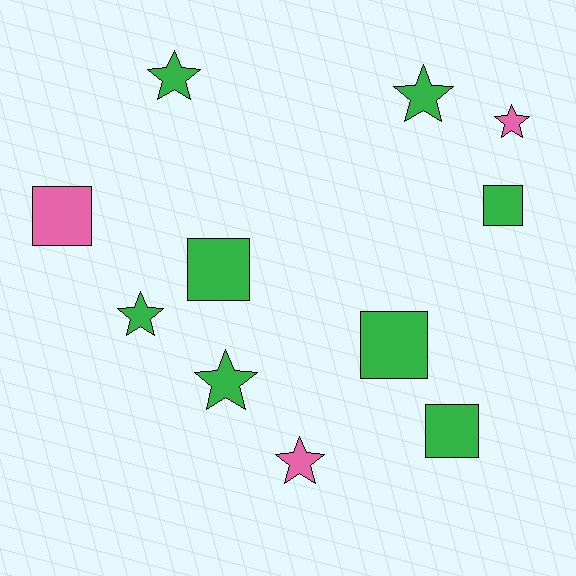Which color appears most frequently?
Green, with 8 objects.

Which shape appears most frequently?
Star, with 6 objects.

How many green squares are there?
There are 4 green squares.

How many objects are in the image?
There are 11 objects.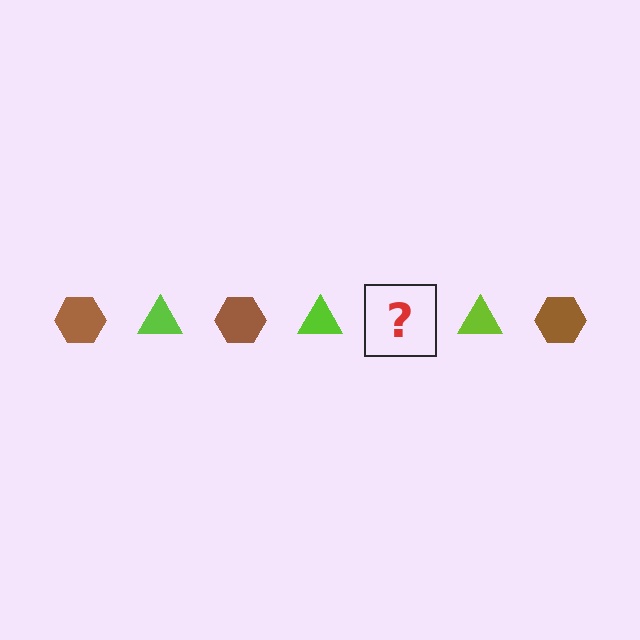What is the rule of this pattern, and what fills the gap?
The rule is that the pattern alternates between brown hexagon and lime triangle. The gap should be filled with a brown hexagon.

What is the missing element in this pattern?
The missing element is a brown hexagon.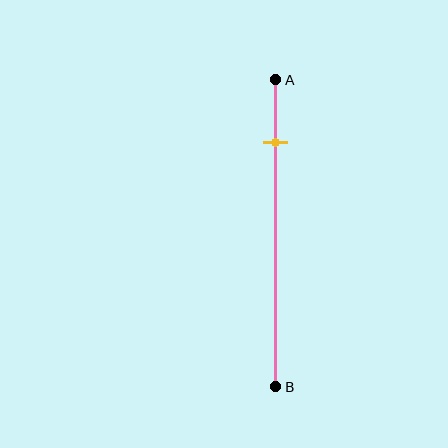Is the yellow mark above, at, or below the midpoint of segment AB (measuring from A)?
The yellow mark is above the midpoint of segment AB.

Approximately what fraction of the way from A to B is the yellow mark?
The yellow mark is approximately 20% of the way from A to B.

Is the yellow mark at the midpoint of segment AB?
No, the mark is at about 20% from A, not at the 50% midpoint.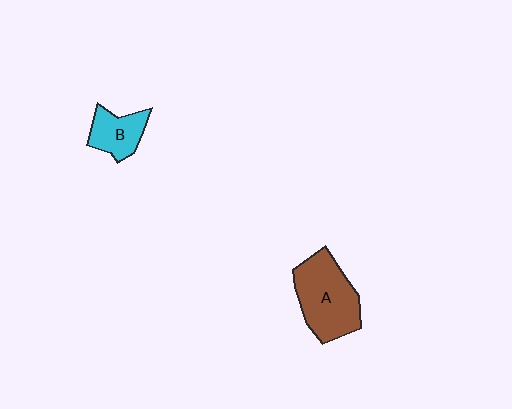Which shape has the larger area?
Shape A (brown).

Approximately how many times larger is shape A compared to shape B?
Approximately 1.9 times.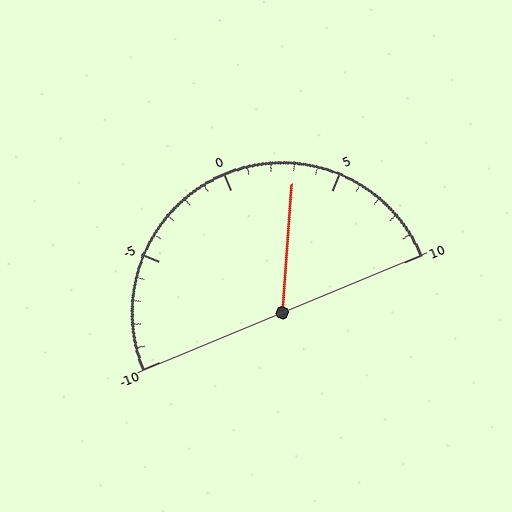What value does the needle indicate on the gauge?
The needle indicates approximately 3.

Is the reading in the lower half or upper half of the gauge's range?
The reading is in the upper half of the range (-10 to 10).